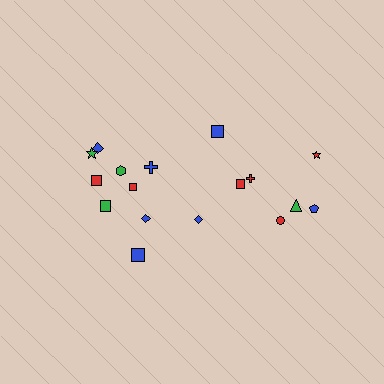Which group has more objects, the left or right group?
The left group.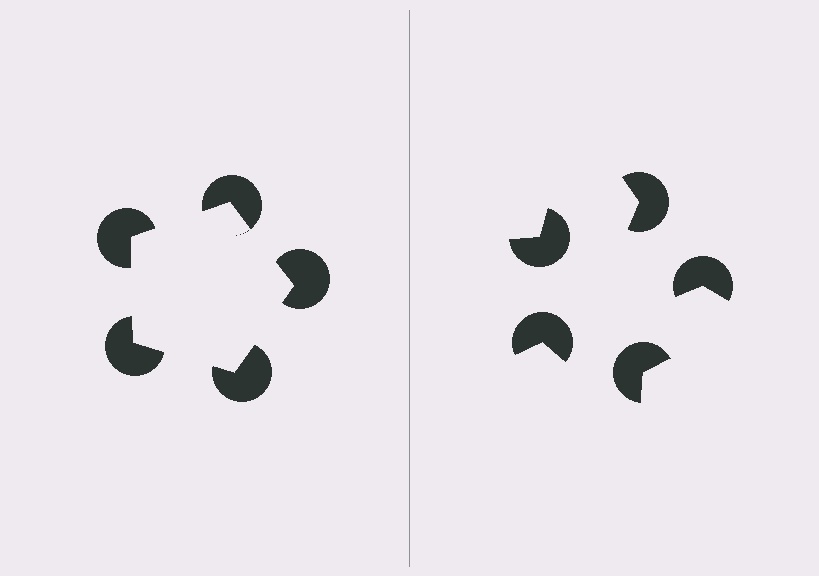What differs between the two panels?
The pac-man discs are positioned identically on both sides; only the wedge orientations differ. On the left they align to a pentagon; on the right they are misaligned.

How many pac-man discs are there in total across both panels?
10 — 5 on each side.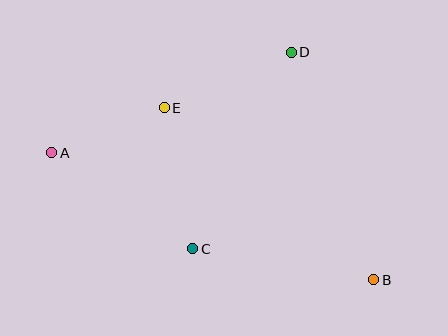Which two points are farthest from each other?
Points A and B are farthest from each other.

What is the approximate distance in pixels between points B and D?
The distance between B and D is approximately 242 pixels.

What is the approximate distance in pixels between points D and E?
The distance between D and E is approximately 139 pixels.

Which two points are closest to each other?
Points A and E are closest to each other.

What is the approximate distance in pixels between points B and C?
The distance between B and C is approximately 184 pixels.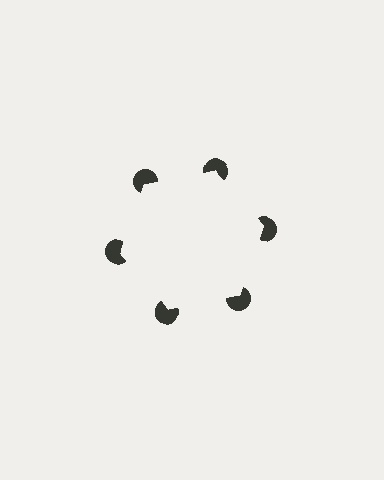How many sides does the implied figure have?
6 sides.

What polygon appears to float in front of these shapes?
An illusory hexagon — its edges are inferred from the aligned wedge cuts in the pac-man discs, not physically drawn.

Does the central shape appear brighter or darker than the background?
It typically appears slightly brighter than the background, even though no actual brightness change is drawn.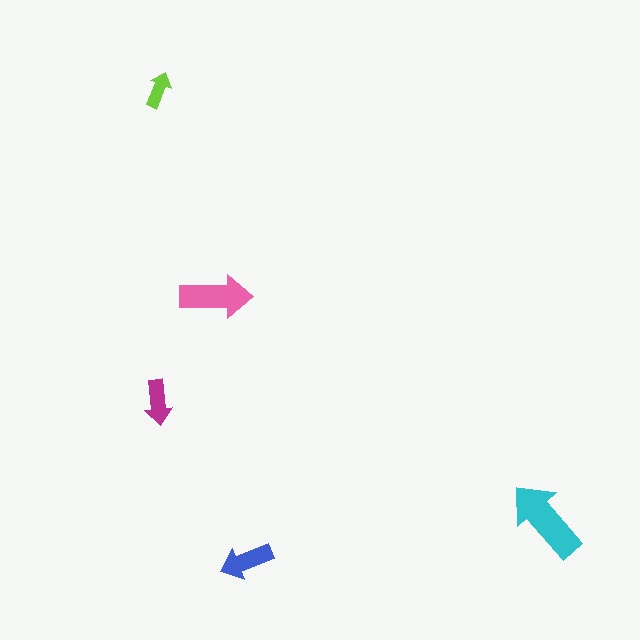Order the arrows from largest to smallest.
the cyan one, the pink one, the blue one, the magenta one, the lime one.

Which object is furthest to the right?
The cyan arrow is rightmost.